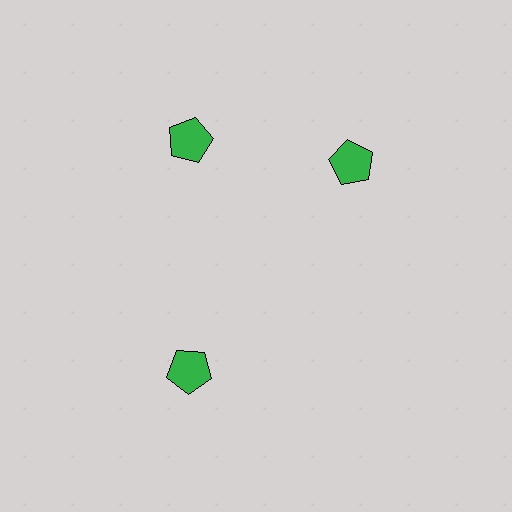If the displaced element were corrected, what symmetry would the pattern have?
It would have 3-fold rotational symmetry — the pattern would map onto itself every 120 degrees.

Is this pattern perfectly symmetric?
No. The 3 green pentagons are arranged in a ring, but one element near the 3 o'clock position is rotated out of alignment along the ring, breaking the 3-fold rotational symmetry.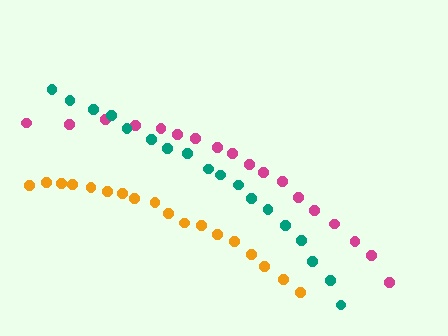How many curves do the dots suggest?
There are 3 distinct paths.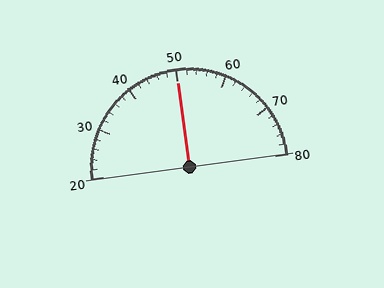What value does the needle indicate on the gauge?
The needle indicates approximately 50.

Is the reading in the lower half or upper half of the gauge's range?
The reading is in the upper half of the range (20 to 80).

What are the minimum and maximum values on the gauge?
The gauge ranges from 20 to 80.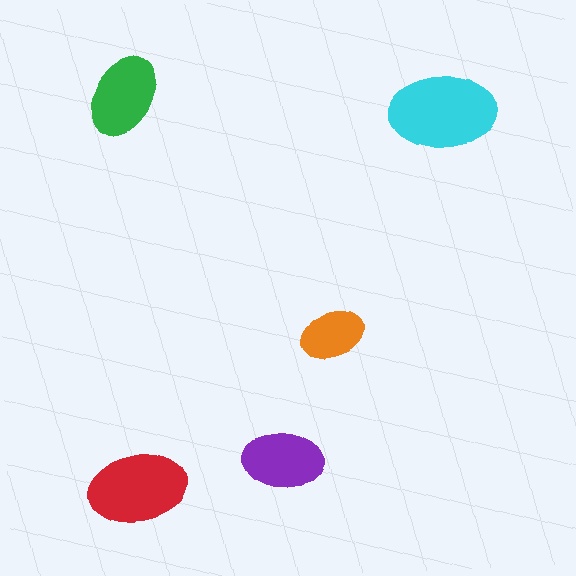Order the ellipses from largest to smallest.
the cyan one, the red one, the green one, the purple one, the orange one.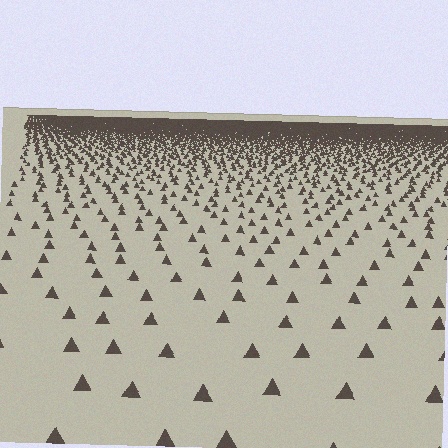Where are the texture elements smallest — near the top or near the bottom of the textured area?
Near the top.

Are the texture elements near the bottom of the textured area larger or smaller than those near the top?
Larger. Near the bottom, elements are closer to the viewer and appear at a bigger on-screen size.